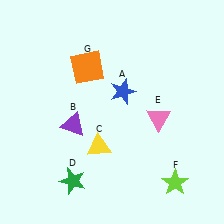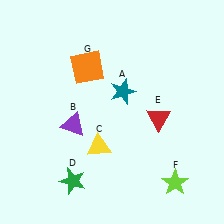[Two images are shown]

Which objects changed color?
A changed from blue to teal. E changed from pink to red.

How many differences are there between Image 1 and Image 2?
There are 2 differences between the two images.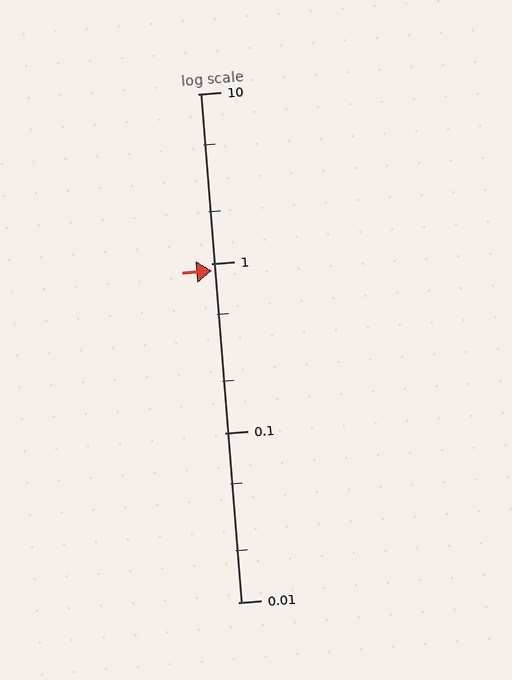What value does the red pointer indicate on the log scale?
The pointer indicates approximately 0.9.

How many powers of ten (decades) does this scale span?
The scale spans 3 decades, from 0.01 to 10.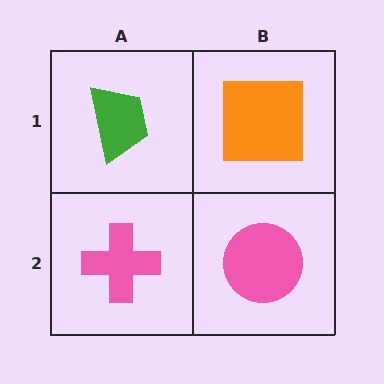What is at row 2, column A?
A pink cross.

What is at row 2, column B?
A pink circle.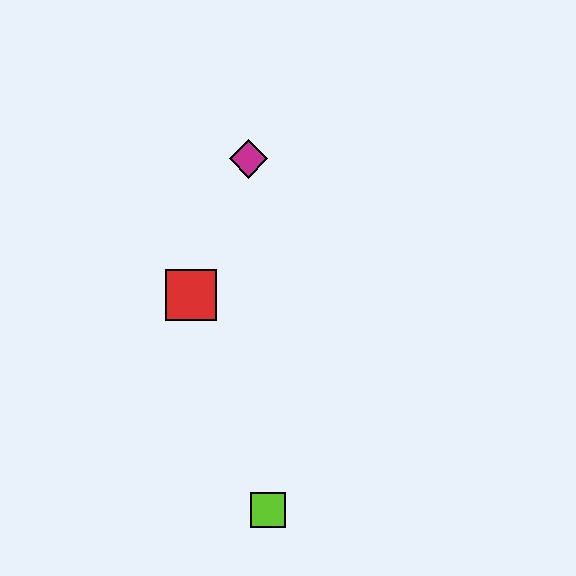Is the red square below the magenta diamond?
Yes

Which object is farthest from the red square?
The lime square is farthest from the red square.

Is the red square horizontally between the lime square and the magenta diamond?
No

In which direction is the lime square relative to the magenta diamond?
The lime square is below the magenta diamond.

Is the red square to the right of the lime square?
No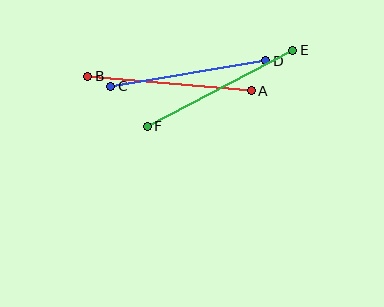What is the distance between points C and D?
The distance is approximately 157 pixels.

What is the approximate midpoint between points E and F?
The midpoint is at approximately (220, 88) pixels.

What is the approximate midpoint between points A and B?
The midpoint is at approximately (169, 84) pixels.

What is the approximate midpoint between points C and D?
The midpoint is at approximately (188, 73) pixels.